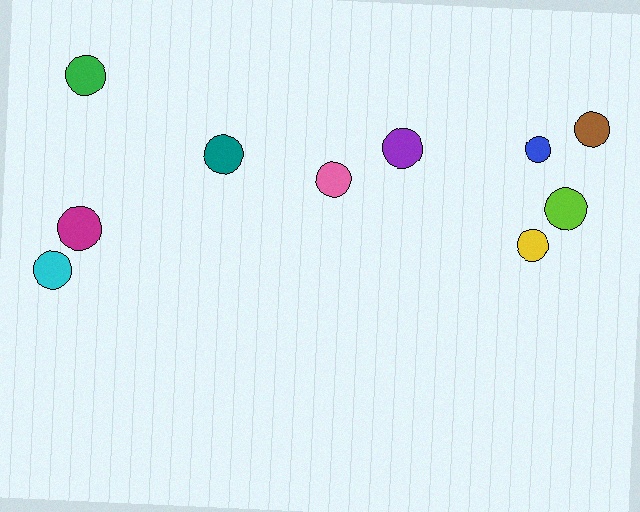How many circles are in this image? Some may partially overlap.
There are 10 circles.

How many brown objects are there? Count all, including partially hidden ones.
There is 1 brown object.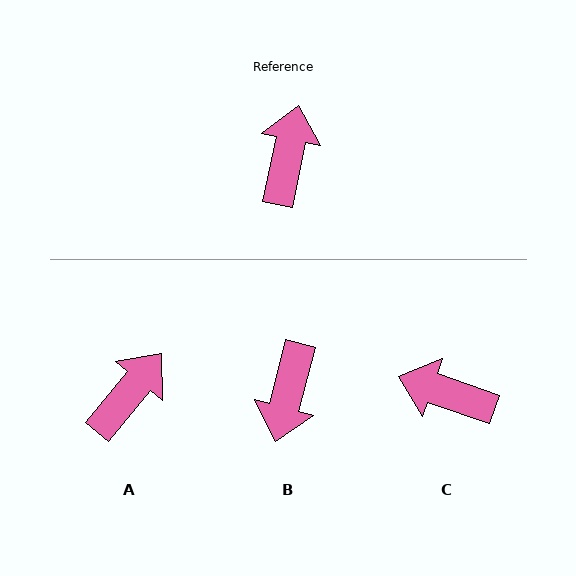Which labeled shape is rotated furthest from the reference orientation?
B, about 177 degrees away.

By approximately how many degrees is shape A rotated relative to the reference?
Approximately 28 degrees clockwise.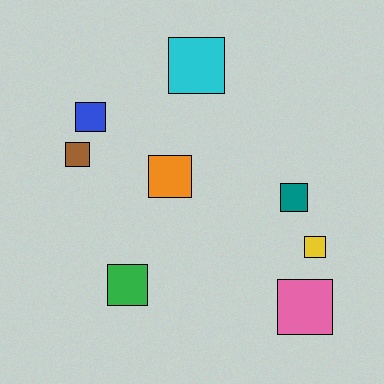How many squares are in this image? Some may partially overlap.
There are 8 squares.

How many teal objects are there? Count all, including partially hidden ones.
There is 1 teal object.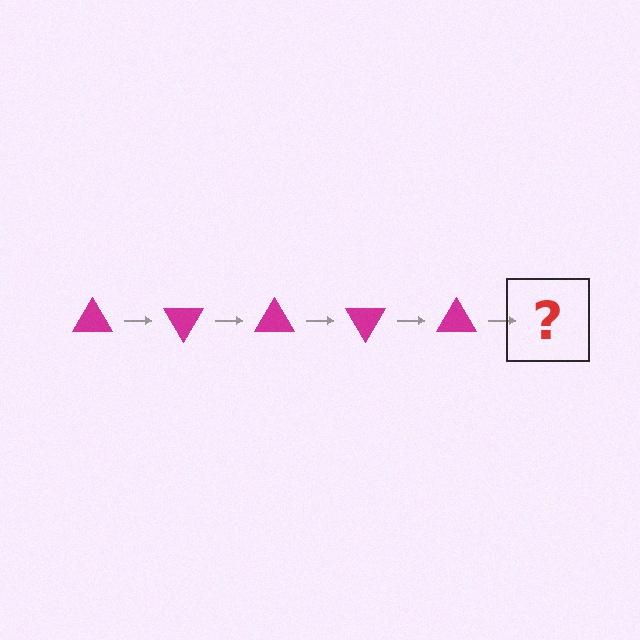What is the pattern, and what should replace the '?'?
The pattern is that the triangle rotates 60 degrees each step. The '?' should be a magenta triangle rotated 300 degrees.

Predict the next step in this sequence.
The next step is a magenta triangle rotated 300 degrees.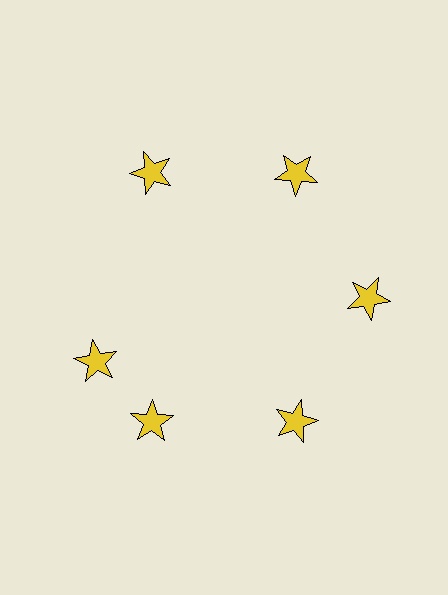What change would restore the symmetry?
The symmetry would be restored by rotating it back into even spacing with its neighbors so that all 6 stars sit at equal angles and equal distance from the center.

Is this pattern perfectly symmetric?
No. The 6 yellow stars are arranged in a ring, but one element near the 9 o'clock position is rotated out of alignment along the ring, breaking the 6-fold rotational symmetry.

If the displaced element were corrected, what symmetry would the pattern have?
It would have 6-fold rotational symmetry — the pattern would map onto itself every 60 degrees.